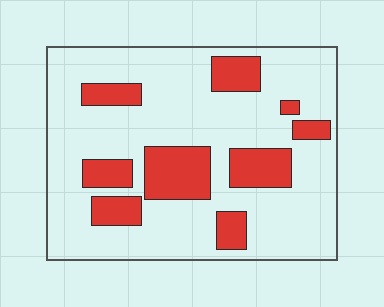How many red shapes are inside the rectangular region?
9.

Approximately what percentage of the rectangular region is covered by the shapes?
Approximately 25%.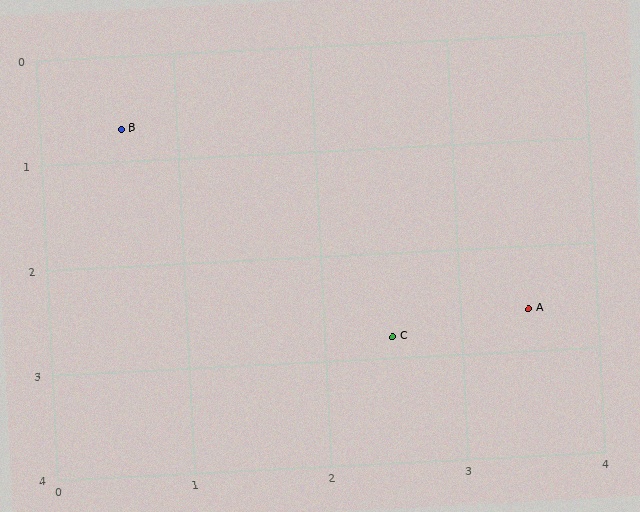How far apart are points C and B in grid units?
Points C and B are about 2.8 grid units apart.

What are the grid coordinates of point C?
Point C is at approximately (2.5, 2.8).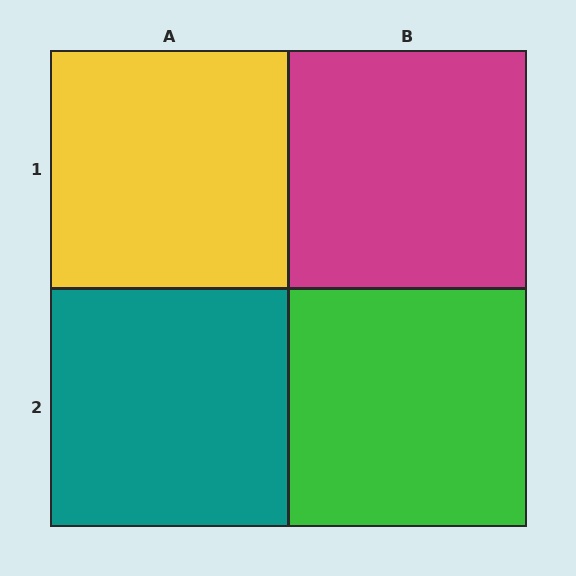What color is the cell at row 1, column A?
Yellow.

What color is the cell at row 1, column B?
Magenta.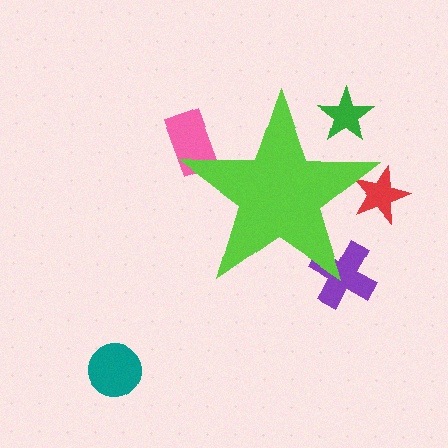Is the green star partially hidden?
Yes, the green star is partially hidden behind the lime star.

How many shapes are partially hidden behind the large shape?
4 shapes are partially hidden.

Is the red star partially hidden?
Yes, the red star is partially hidden behind the lime star.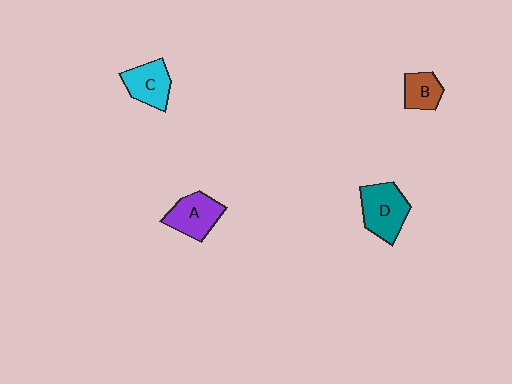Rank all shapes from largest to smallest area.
From largest to smallest: D (teal), A (purple), C (cyan), B (brown).